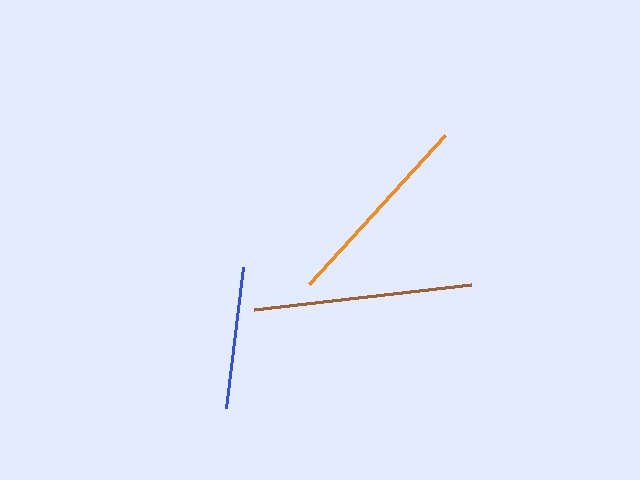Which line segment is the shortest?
The blue line is the shortest at approximately 142 pixels.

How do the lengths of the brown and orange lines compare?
The brown and orange lines are approximately the same length.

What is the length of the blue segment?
The blue segment is approximately 142 pixels long.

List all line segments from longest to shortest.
From longest to shortest: brown, orange, blue.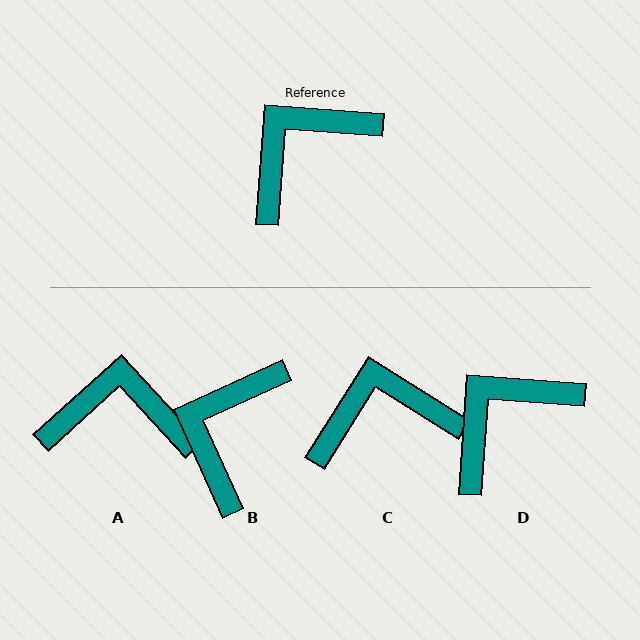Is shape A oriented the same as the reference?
No, it is off by about 44 degrees.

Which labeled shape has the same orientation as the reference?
D.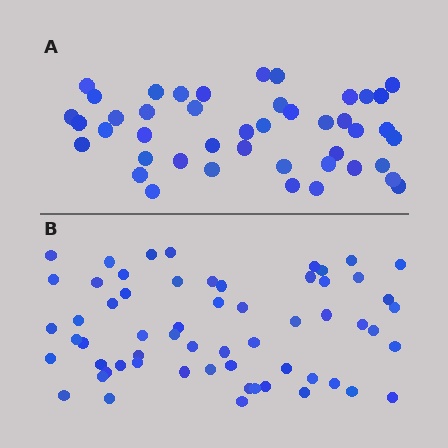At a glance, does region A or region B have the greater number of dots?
Region B (the bottom region) has more dots.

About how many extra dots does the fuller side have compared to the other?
Region B has approximately 15 more dots than region A.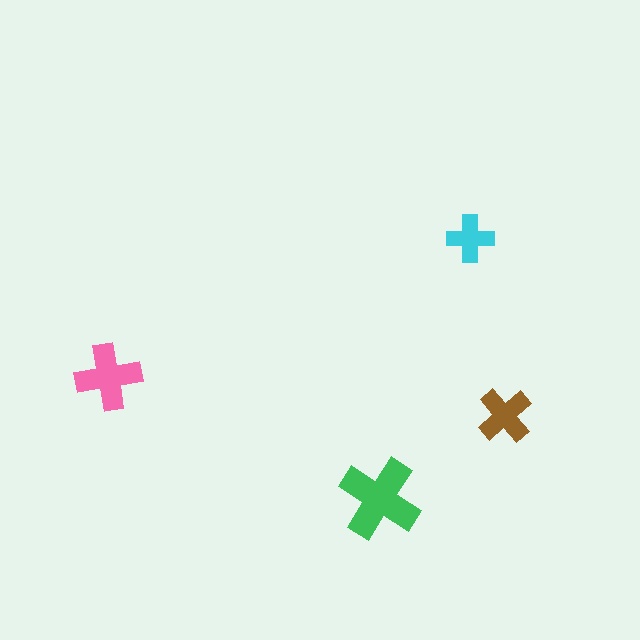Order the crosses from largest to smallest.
the green one, the pink one, the brown one, the cyan one.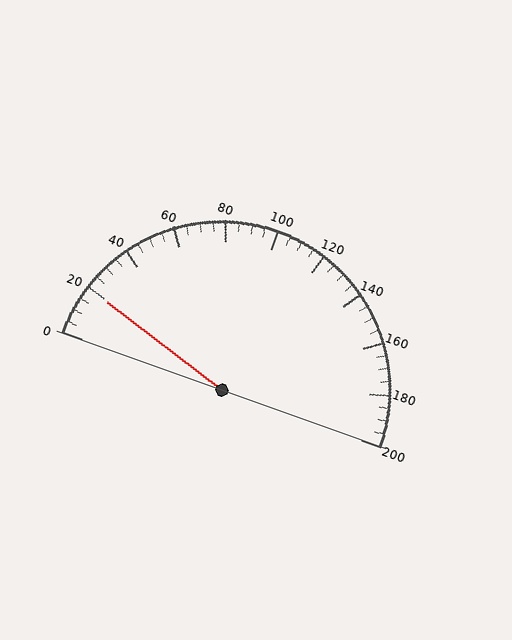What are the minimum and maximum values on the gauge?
The gauge ranges from 0 to 200.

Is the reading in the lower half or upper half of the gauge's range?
The reading is in the lower half of the range (0 to 200).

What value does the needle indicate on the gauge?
The needle indicates approximately 20.